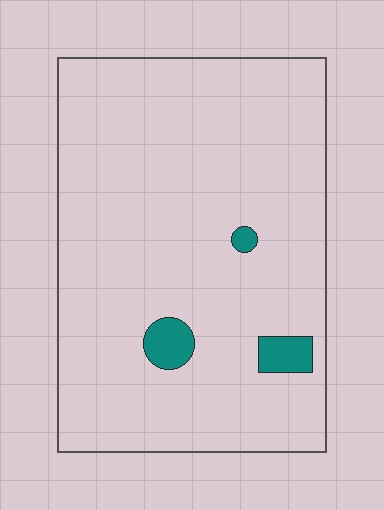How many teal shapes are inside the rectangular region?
3.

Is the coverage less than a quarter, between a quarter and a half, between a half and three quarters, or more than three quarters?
Less than a quarter.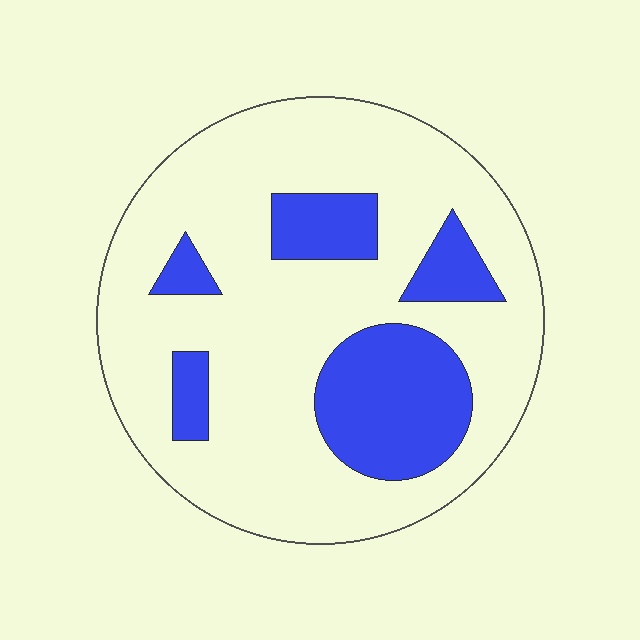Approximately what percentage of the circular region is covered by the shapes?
Approximately 25%.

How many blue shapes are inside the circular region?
5.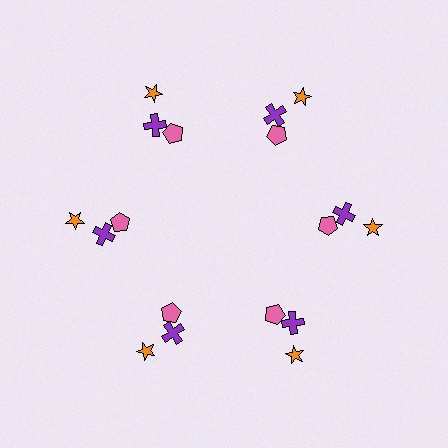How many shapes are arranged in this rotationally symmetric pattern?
There are 18 shapes, arranged in 6 groups of 3.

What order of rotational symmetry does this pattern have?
This pattern has 6-fold rotational symmetry.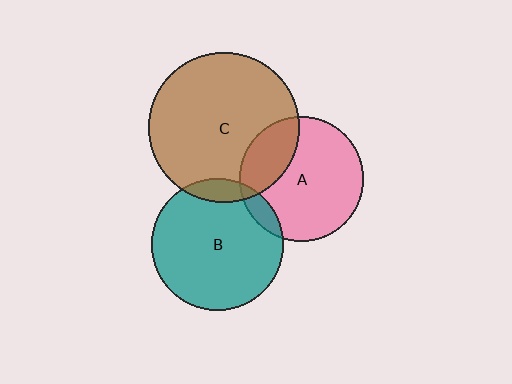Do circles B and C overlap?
Yes.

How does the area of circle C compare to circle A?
Approximately 1.5 times.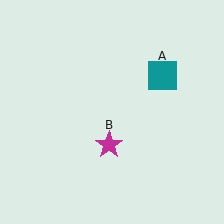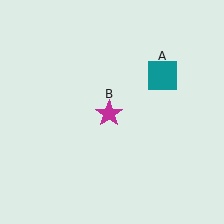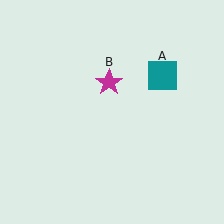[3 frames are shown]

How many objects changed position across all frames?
1 object changed position: magenta star (object B).